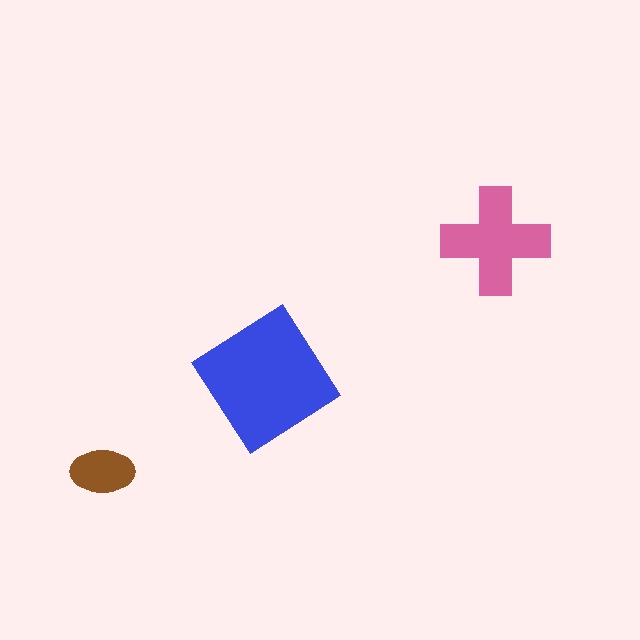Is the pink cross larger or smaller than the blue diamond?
Smaller.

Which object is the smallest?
The brown ellipse.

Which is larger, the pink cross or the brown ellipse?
The pink cross.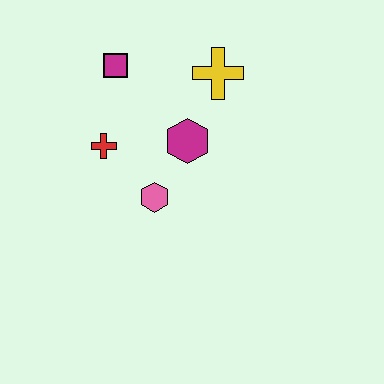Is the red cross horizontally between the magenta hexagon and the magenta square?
No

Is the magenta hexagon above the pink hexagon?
Yes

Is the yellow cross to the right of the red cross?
Yes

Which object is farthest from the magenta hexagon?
The magenta square is farthest from the magenta hexagon.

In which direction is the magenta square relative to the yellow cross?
The magenta square is to the left of the yellow cross.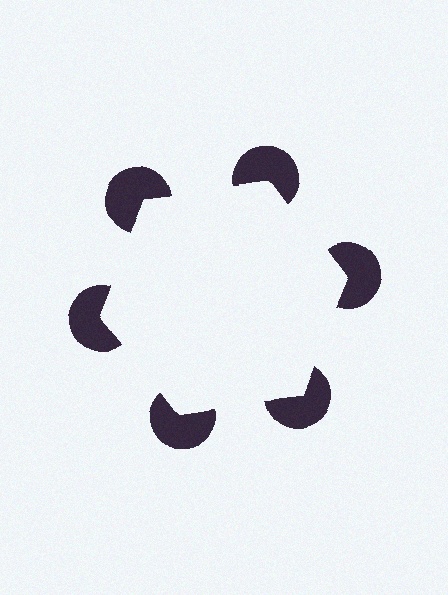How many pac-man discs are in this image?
There are 6 — one at each vertex of the illusory hexagon.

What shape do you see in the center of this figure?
An illusory hexagon — its edges are inferred from the aligned wedge cuts in the pac-man discs, not physically drawn.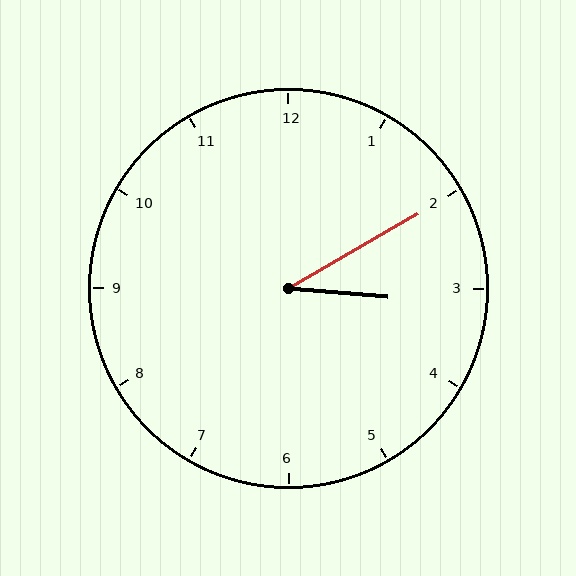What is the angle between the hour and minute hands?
Approximately 35 degrees.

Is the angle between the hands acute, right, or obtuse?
It is acute.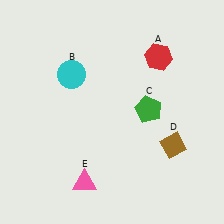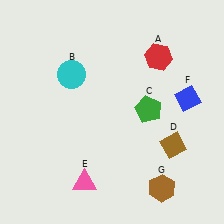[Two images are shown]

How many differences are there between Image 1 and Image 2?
There are 2 differences between the two images.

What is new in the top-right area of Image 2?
A blue diamond (F) was added in the top-right area of Image 2.